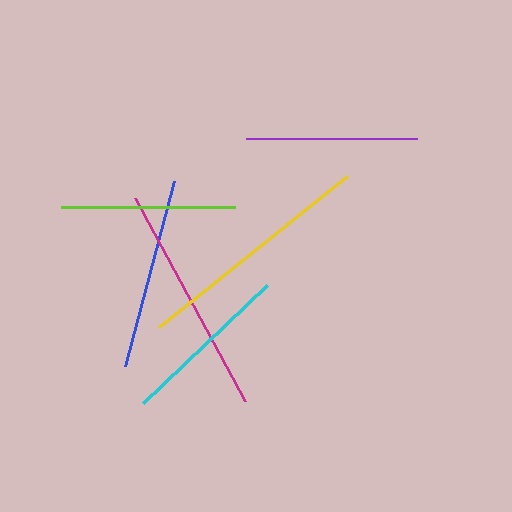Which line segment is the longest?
The yellow line is the longest at approximately 241 pixels.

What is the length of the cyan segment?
The cyan segment is approximately 171 pixels long.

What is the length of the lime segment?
The lime segment is approximately 174 pixels long.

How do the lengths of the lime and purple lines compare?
The lime and purple lines are approximately the same length.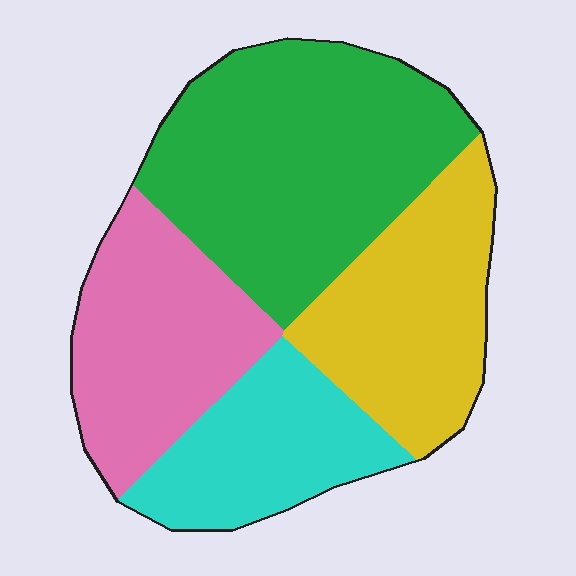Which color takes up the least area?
Cyan, at roughly 20%.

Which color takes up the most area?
Green, at roughly 35%.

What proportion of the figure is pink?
Pink covers about 25% of the figure.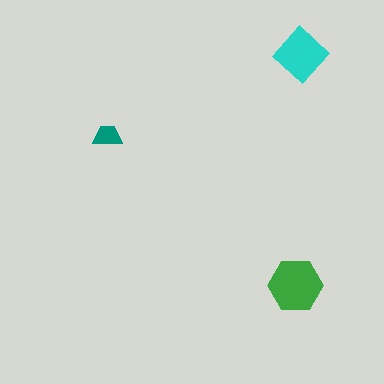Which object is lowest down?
The green hexagon is bottommost.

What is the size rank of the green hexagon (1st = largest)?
1st.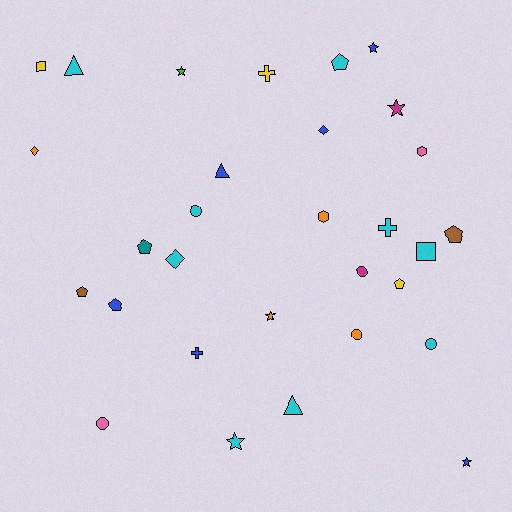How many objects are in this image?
There are 30 objects.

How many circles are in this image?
There are 5 circles.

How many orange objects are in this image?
There are 4 orange objects.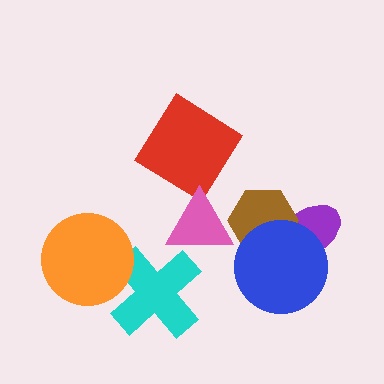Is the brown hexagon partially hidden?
Yes, it is partially covered by another shape.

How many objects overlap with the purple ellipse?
2 objects overlap with the purple ellipse.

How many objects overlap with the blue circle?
2 objects overlap with the blue circle.